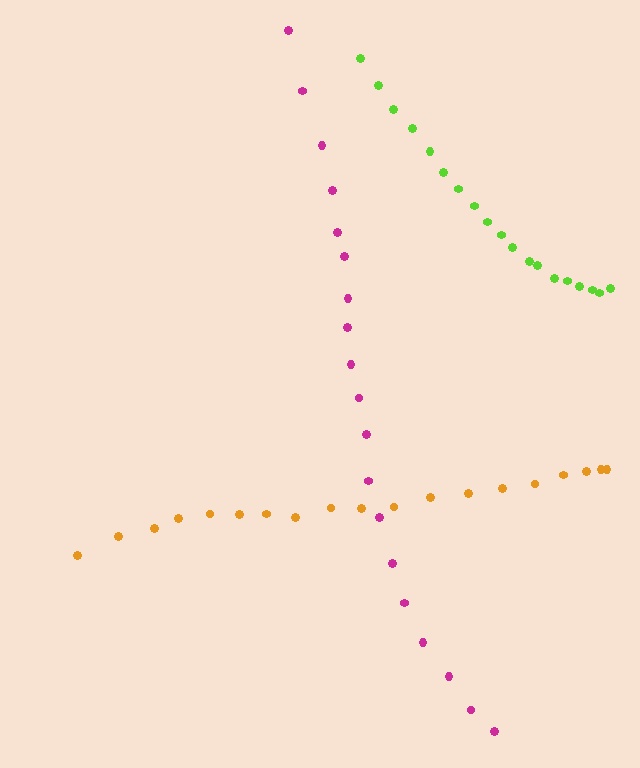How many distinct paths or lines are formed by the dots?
There are 3 distinct paths.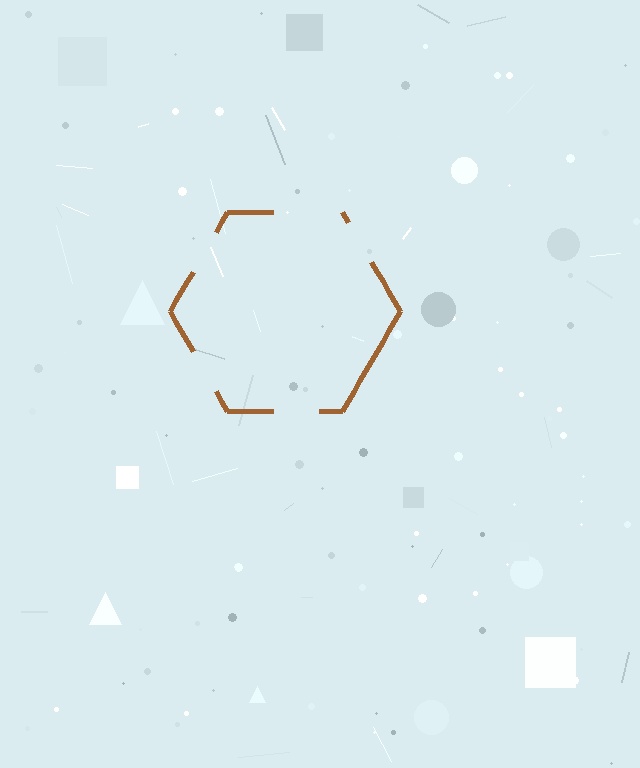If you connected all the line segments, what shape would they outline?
They would outline a hexagon.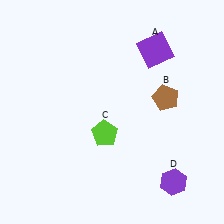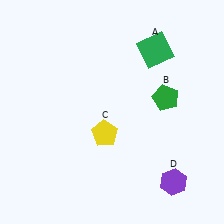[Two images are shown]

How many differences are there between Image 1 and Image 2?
There are 3 differences between the two images.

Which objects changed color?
A changed from purple to green. B changed from brown to green. C changed from lime to yellow.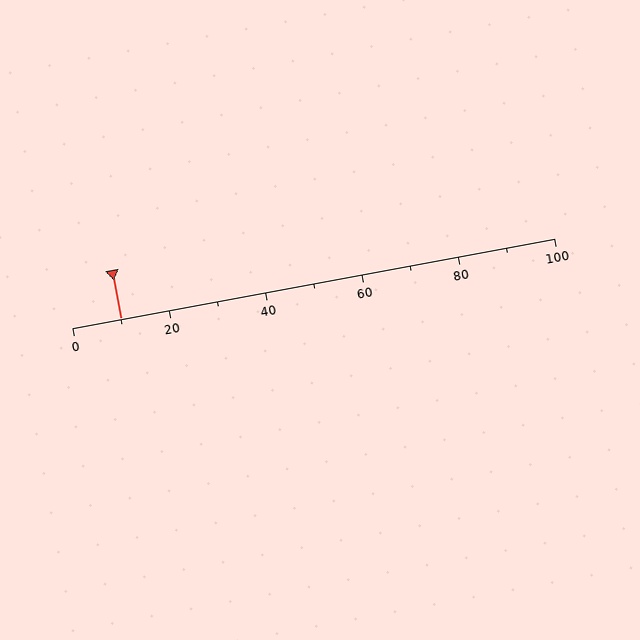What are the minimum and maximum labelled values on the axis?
The axis runs from 0 to 100.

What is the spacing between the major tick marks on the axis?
The major ticks are spaced 20 apart.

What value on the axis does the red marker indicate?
The marker indicates approximately 10.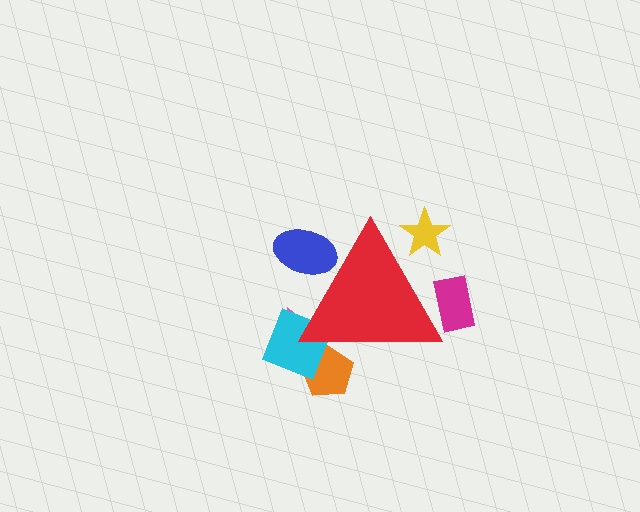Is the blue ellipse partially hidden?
Yes, the blue ellipse is partially hidden behind the red triangle.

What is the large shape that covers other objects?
A red triangle.